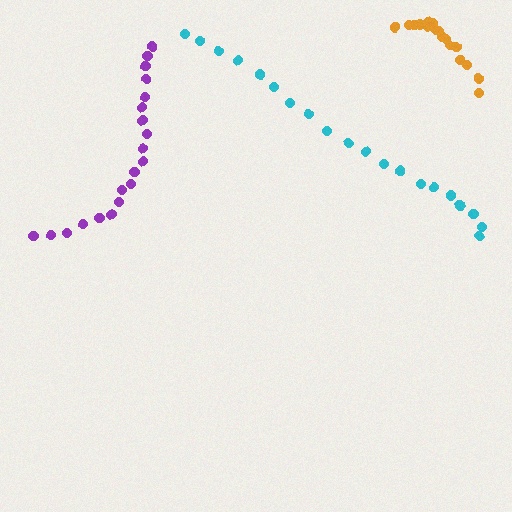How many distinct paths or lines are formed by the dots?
There are 3 distinct paths.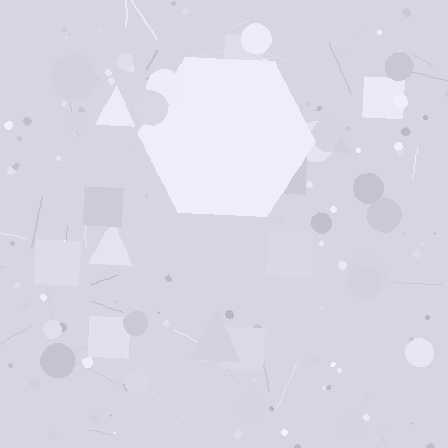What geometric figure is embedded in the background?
A hexagon is embedded in the background.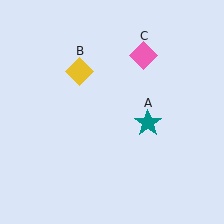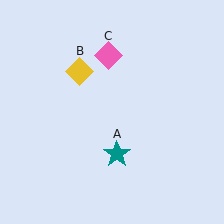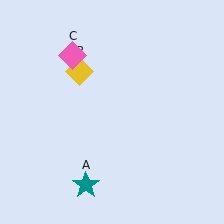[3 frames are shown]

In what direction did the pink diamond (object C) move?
The pink diamond (object C) moved left.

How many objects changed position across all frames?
2 objects changed position: teal star (object A), pink diamond (object C).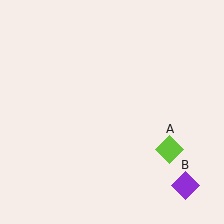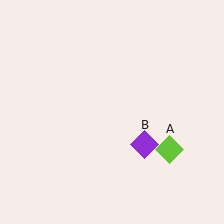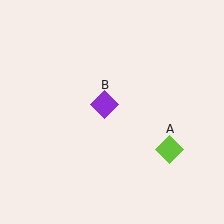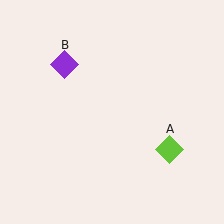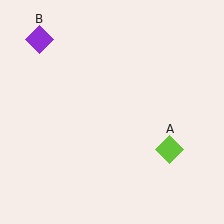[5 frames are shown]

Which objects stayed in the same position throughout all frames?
Lime diamond (object A) remained stationary.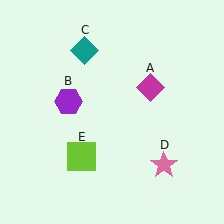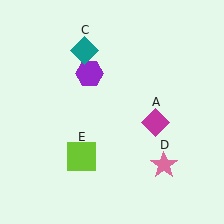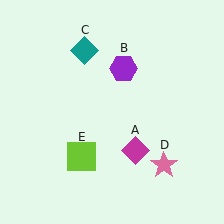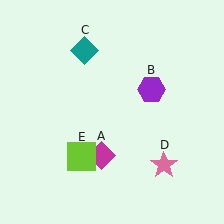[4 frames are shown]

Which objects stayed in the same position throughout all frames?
Teal diamond (object C) and pink star (object D) and lime square (object E) remained stationary.